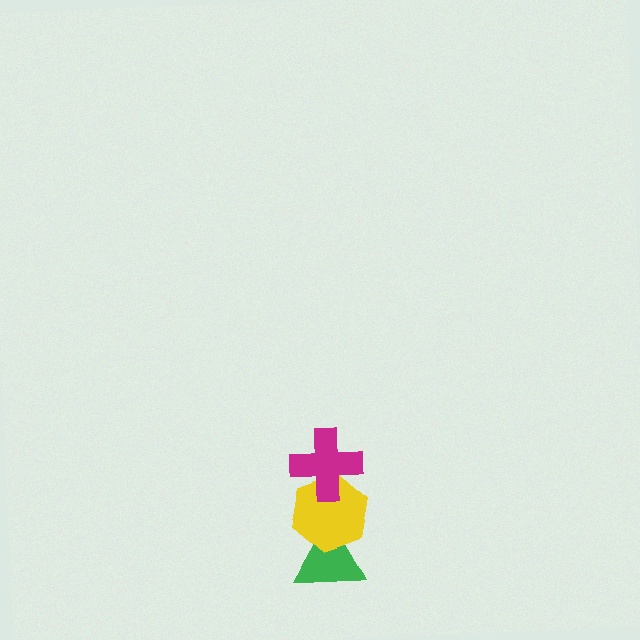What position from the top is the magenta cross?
The magenta cross is 1st from the top.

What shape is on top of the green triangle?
The yellow hexagon is on top of the green triangle.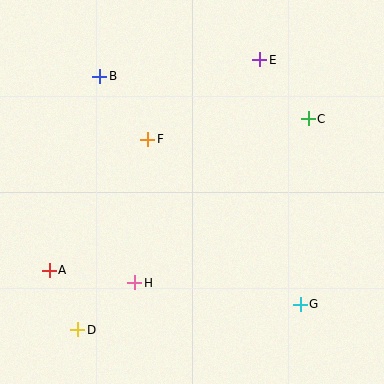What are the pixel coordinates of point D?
Point D is at (78, 330).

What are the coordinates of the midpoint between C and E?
The midpoint between C and E is at (284, 89).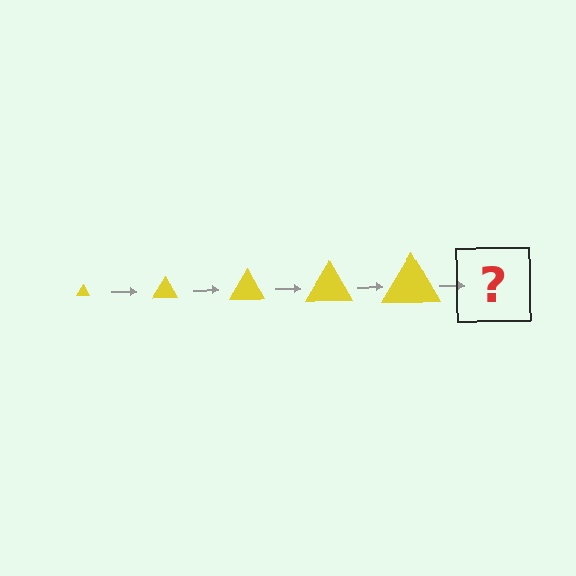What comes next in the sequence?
The next element should be a yellow triangle, larger than the previous one.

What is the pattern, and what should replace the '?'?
The pattern is that the triangle gets progressively larger each step. The '?' should be a yellow triangle, larger than the previous one.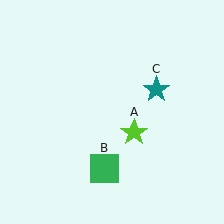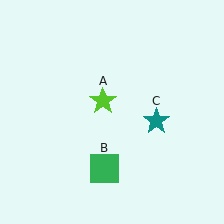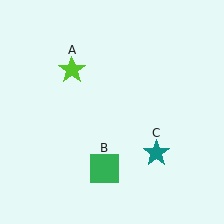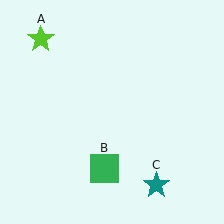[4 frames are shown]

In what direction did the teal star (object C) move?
The teal star (object C) moved down.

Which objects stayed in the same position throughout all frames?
Green square (object B) remained stationary.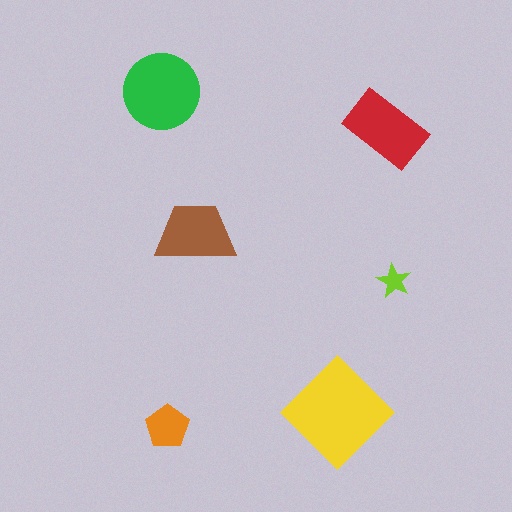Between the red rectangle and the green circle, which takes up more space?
The green circle.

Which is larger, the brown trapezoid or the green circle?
The green circle.